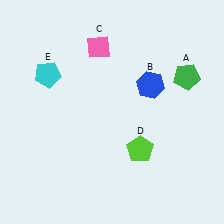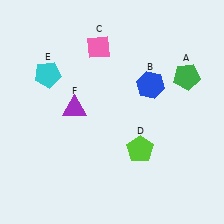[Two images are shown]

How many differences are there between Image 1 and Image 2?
There is 1 difference between the two images.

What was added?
A purple triangle (F) was added in Image 2.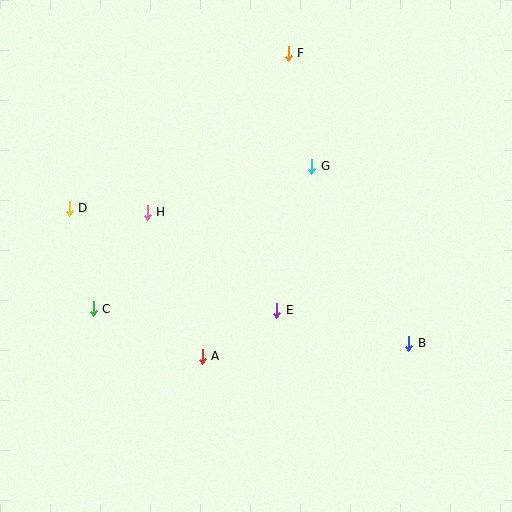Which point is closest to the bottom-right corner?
Point B is closest to the bottom-right corner.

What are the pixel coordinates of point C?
Point C is at (93, 309).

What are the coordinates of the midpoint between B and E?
The midpoint between B and E is at (343, 327).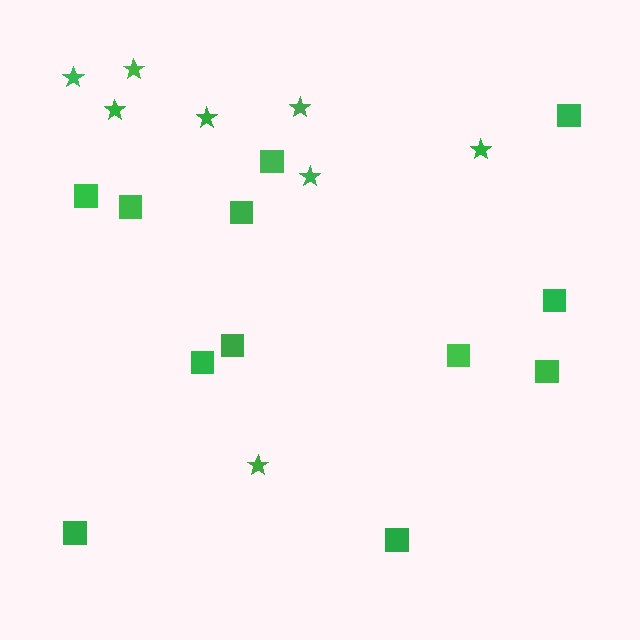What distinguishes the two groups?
There are 2 groups: one group of squares (12) and one group of stars (8).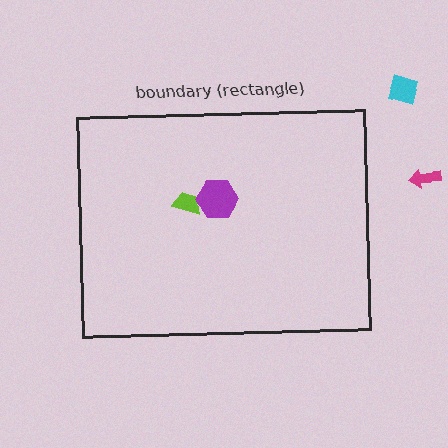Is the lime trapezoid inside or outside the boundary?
Inside.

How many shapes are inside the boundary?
2 inside, 2 outside.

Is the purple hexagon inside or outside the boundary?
Inside.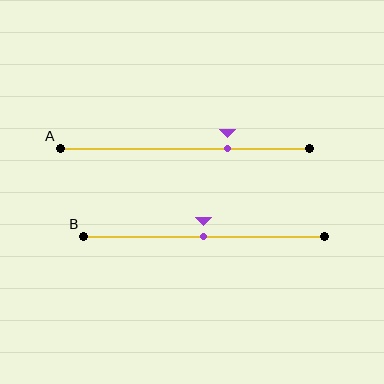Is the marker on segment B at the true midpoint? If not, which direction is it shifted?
Yes, the marker on segment B is at the true midpoint.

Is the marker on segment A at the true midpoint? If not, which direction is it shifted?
No, the marker on segment A is shifted to the right by about 17% of the segment length.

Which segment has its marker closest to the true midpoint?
Segment B has its marker closest to the true midpoint.